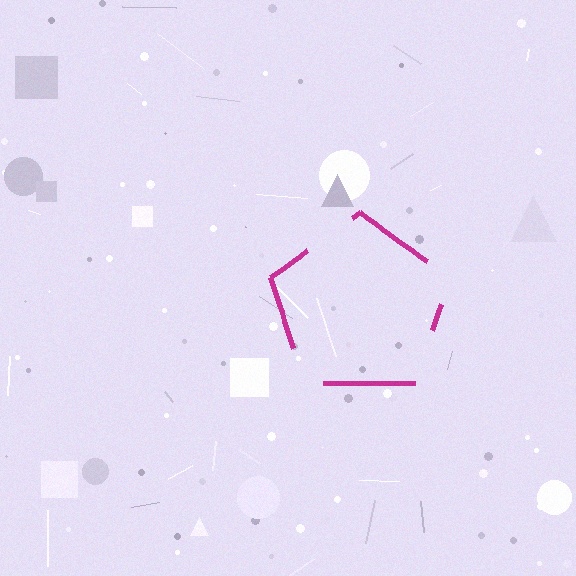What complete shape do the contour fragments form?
The contour fragments form a pentagon.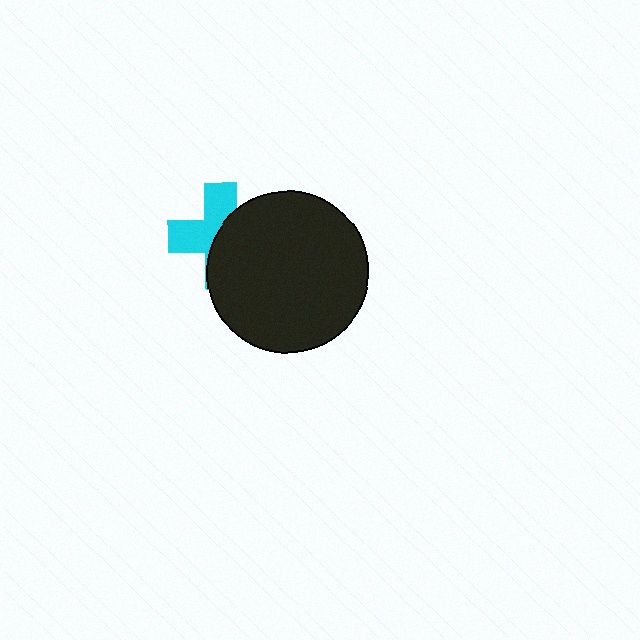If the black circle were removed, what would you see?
You would see the complete cyan cross.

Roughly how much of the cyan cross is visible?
About half of it is visible (roughly 47%).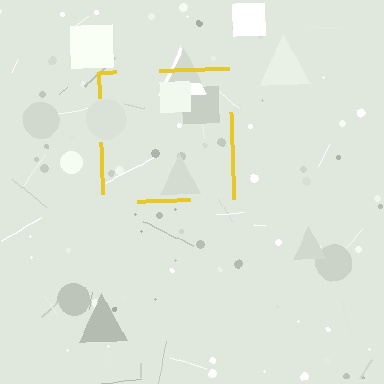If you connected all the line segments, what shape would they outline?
They would outline a square.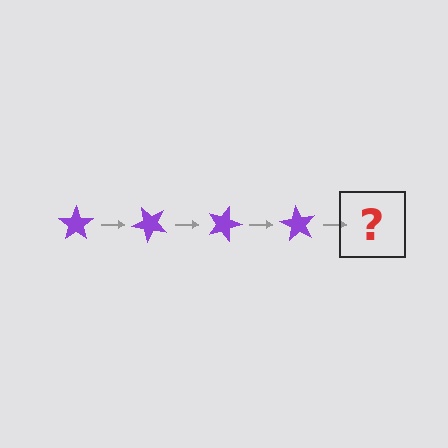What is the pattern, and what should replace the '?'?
The pattern is that the star rotates 45 degrees each step. The '?' should be a purple star rotated 180 degrees.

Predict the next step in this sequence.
The next step is a purple star rotated 180 degrees.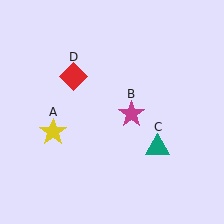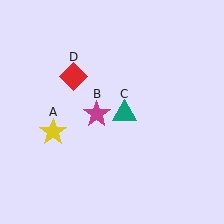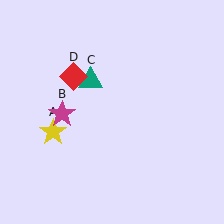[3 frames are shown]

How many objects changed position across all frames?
2 objects changed position: magenta star (object B), teal triangle (object C).